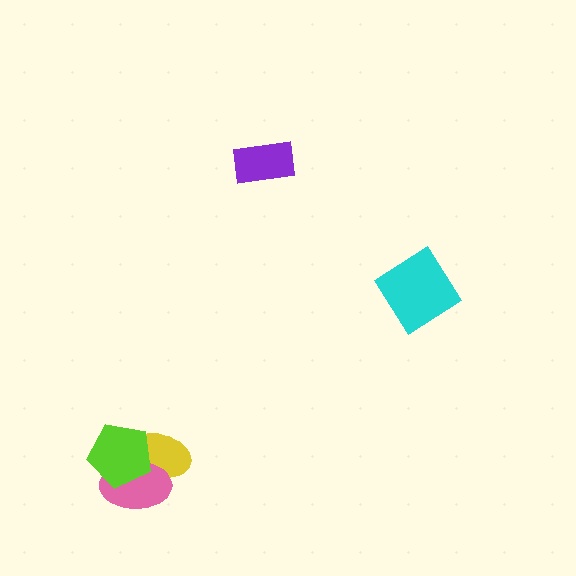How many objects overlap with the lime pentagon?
2 objects overlap with the lime pentagon.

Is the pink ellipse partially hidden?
Yes, it is partially covered by another shape.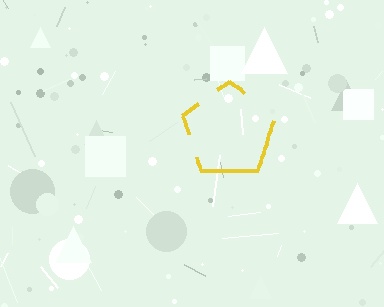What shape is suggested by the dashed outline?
The dashed outline suggests a pentagon.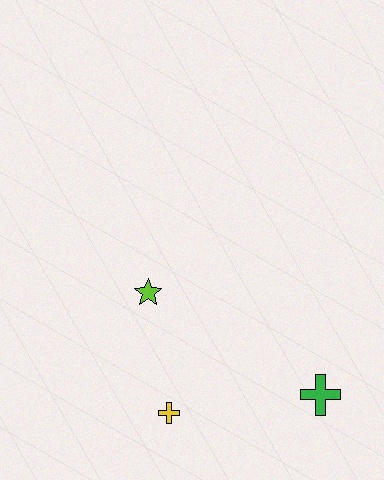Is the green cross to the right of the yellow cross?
Yes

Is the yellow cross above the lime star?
No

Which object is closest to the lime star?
The yellow cross is closest to the lime star.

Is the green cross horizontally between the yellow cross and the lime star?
No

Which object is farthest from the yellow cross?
The green cross is farthest from the yellow cross.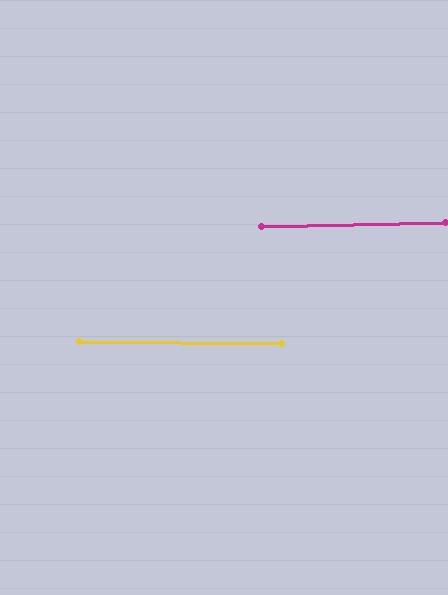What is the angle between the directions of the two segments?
Approximately 1 degree.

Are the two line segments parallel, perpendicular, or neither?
Parallel — their directions differ by only 1.3°.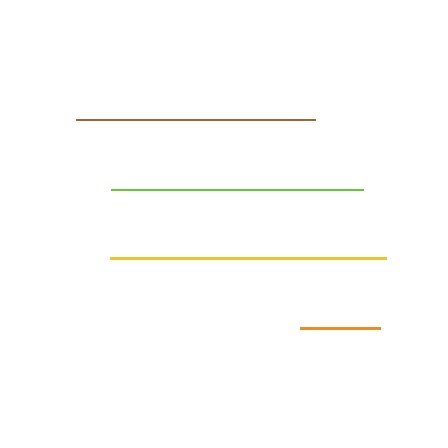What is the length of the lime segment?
The lime segment is approximately 252 pixels long.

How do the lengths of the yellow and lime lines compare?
The yellow and lime lines are approximately the same length.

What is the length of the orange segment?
The orange segment is approximately 80 pixels long.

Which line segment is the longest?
The yellow line is the longest at approximately 276 pixels.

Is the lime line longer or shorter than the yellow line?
The yellow line is longer than the lime line.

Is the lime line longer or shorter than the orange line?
The lime line is longer than the orange line.